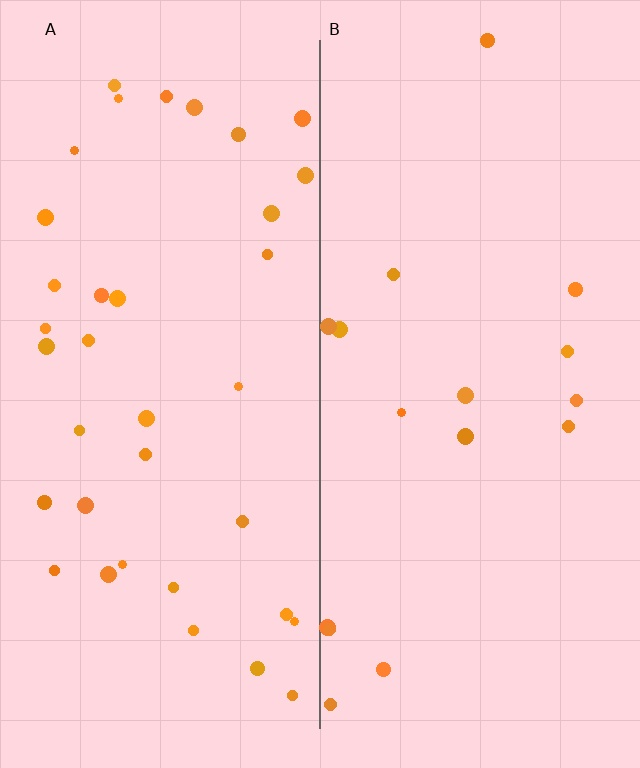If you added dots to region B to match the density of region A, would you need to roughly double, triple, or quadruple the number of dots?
Approximately double.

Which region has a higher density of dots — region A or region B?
A (the left).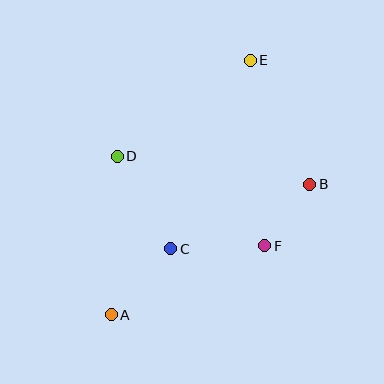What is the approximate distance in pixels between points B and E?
The distance between B and E is approximately 137 pixels.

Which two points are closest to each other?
Points B and F are closest to each other.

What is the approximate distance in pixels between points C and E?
The distance between C and E is approximately 205 pixels.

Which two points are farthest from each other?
Points A and E are farthest from each other.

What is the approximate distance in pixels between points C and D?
The distance between C and D is approximately 107 pixels.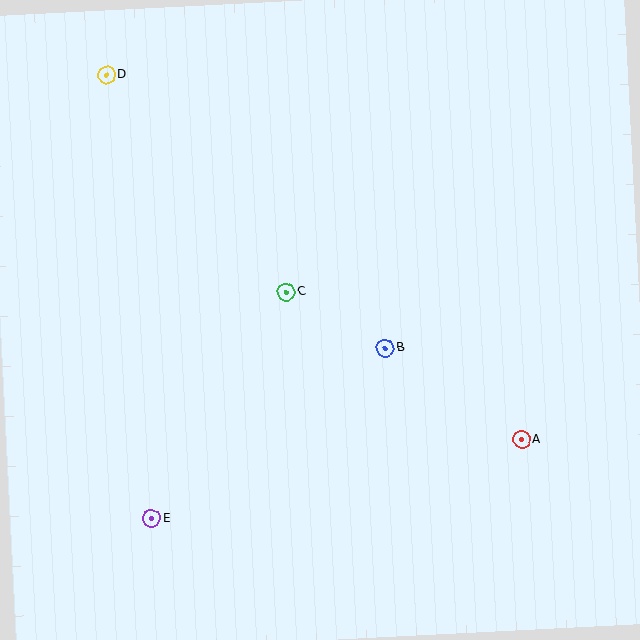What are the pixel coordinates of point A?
Point A is at (522, 439).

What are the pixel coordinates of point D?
Point D is at (106, 75).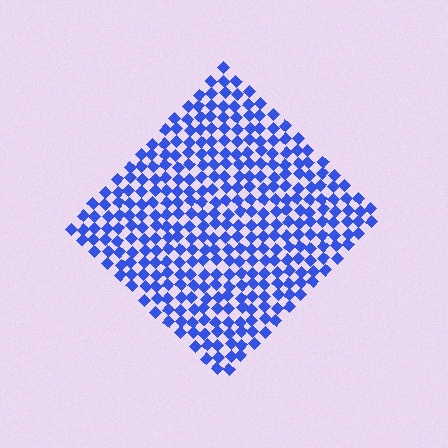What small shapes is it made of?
It is made of small diamonds.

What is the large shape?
The large shape is a diamond.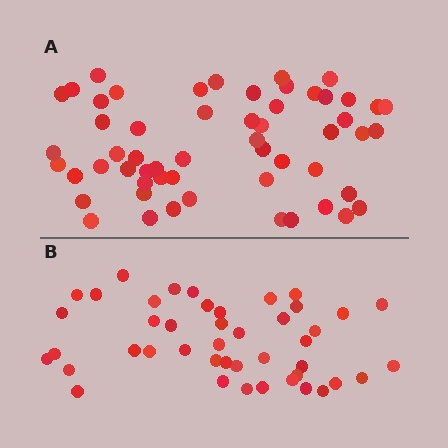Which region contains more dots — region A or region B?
Region A (the top region) has more dots.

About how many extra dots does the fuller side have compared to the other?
Region A has roughly 12 or so more dots than region B.